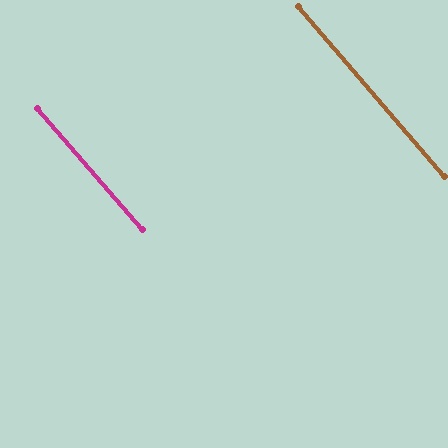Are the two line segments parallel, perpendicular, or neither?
Parallel — their directions differ by only 0.3°.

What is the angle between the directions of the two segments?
Approximately 0 degrees.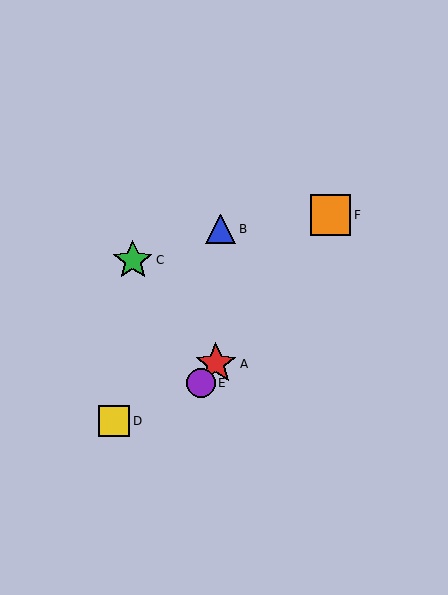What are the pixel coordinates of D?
Object D is at (114, 421).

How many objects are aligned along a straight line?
3 objects (A, E, F) are aligned along a straight line.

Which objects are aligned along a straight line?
Objects A, E, F are aligned along a straight line.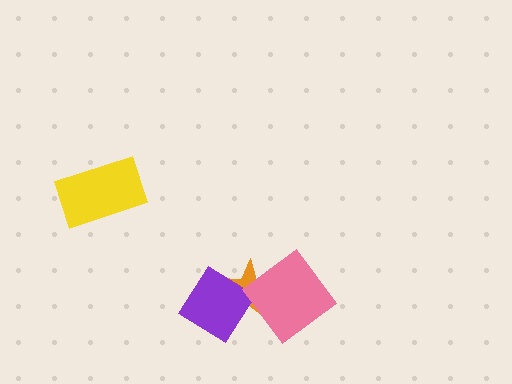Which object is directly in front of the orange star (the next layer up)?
The purple diamond is directly in front of the orange star.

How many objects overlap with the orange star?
2 objects overlap with the orange star.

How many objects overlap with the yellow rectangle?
0 objects overlap with the yellow rectangle.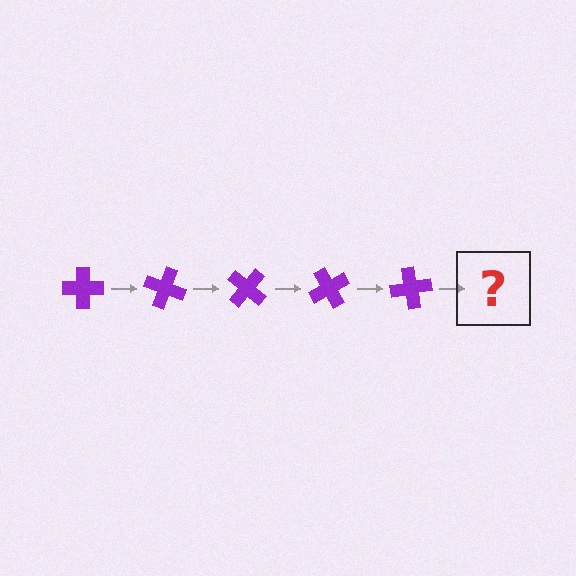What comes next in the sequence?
The next element should be a purple cross rotated 100 degrees.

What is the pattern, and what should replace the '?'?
The pattern is that the cross rotates 20 degrees each step. The '?' should be a purple cross rotated 100 degrees.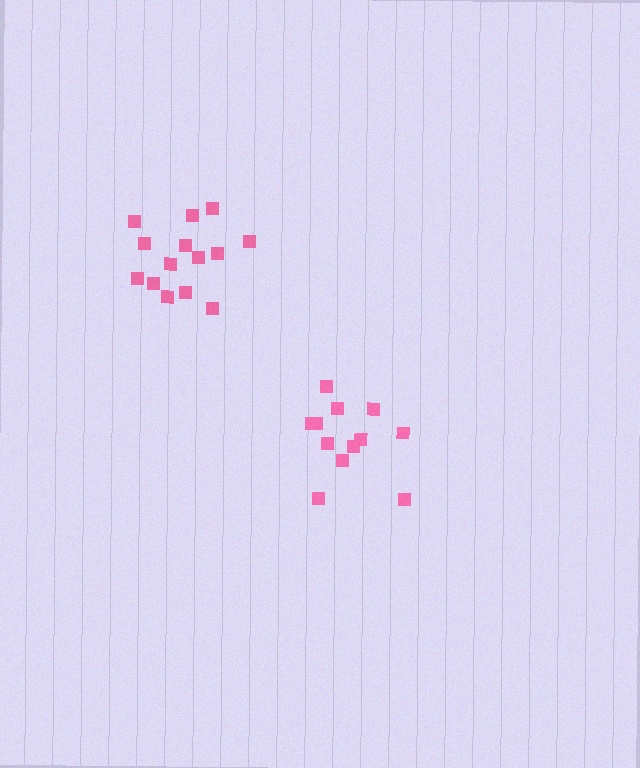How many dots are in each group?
Group 1: 12 dots, Group 2: 14 dots (26 total).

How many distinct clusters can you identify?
There are 2 distinct clusters.